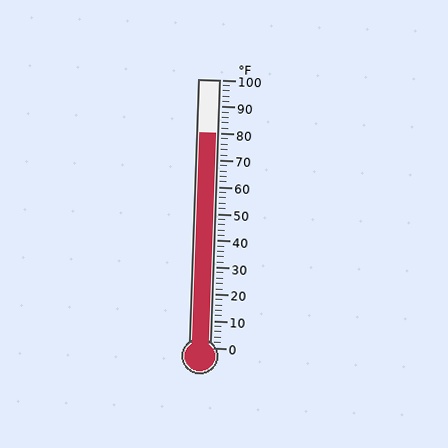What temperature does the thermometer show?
The thermometer shows approximately 80°F.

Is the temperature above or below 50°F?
The temperature is above 50°F.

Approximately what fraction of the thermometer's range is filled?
The thermometer is filled to approximately 80% of its range.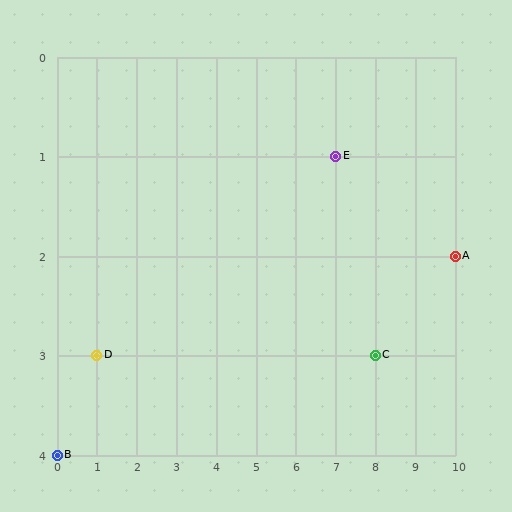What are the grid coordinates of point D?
Point D is at grid coordinates (1, 3).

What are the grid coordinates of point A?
Point A is at grid coordinates (10, 2).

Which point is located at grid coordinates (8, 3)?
Point C is at (8, 3).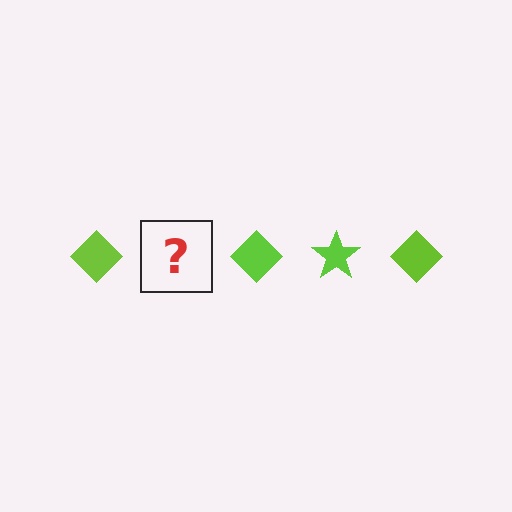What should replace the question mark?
The question mark should be replaced with a lime star.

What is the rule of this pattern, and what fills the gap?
The rule is that the pattern cycles through diamond, star shapes in lime. The gap should be filled with a lime star.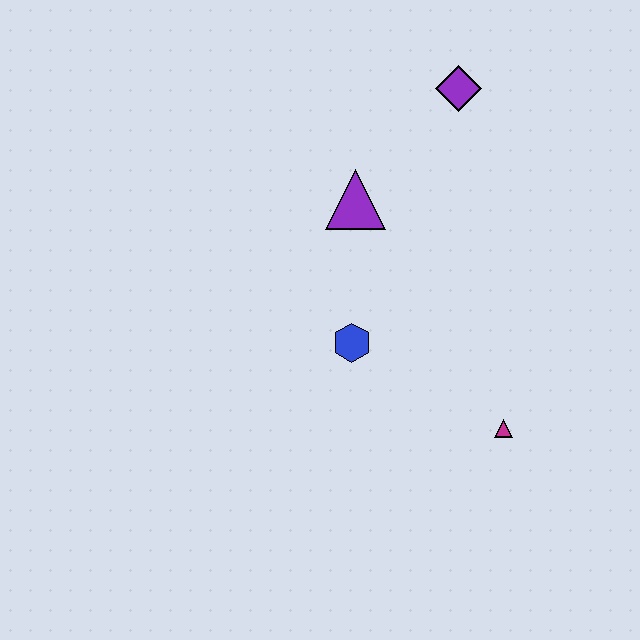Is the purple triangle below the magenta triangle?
No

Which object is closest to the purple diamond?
The purple triangle is closest to the purple diamond.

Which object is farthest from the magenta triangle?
The purple diamond is farthest from the magenta triangle.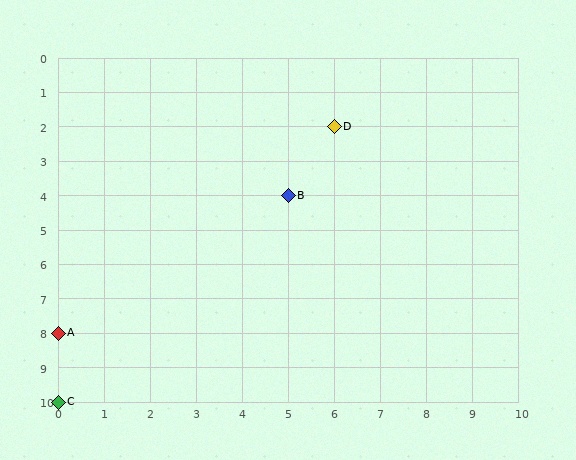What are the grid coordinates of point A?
Point A is at grid coordinates (0, 8).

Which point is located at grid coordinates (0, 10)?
Point C is at (0, 10).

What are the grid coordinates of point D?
Point D is at grid coordinates (6, 2).